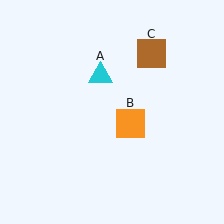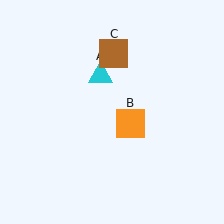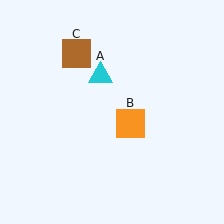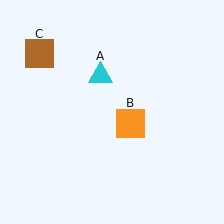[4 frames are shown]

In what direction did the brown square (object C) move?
The brown square (object C) moved left.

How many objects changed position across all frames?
1 object changed position: brown square (object C).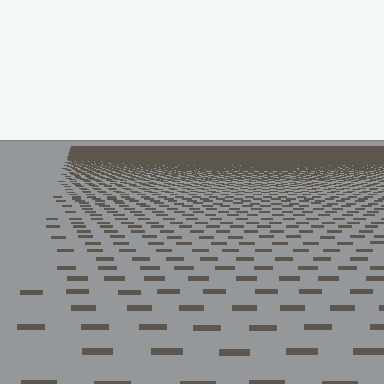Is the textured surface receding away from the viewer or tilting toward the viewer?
The surface is receding away from the viewer. Texture elements get smaller and denser toward the top.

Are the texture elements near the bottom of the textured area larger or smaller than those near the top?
Larger. Near the bottom, elements are closer to the viewer and appear at a bigger on-screen size.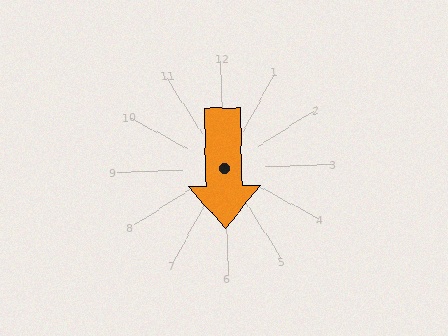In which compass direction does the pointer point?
South.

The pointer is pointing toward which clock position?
Roughly 6 o'clock.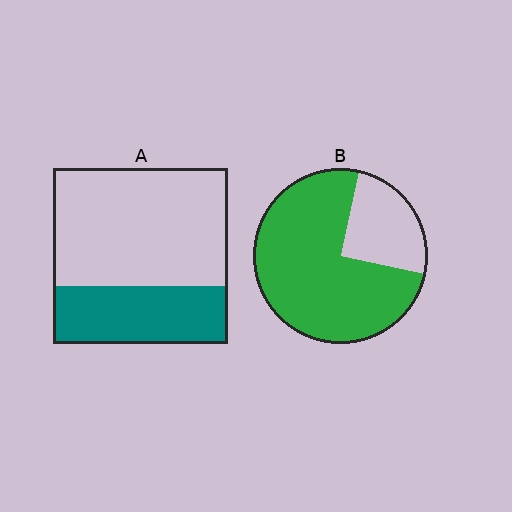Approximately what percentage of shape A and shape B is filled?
A is approximately 35% and B is approximately 75%.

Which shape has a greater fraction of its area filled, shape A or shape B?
Shape B.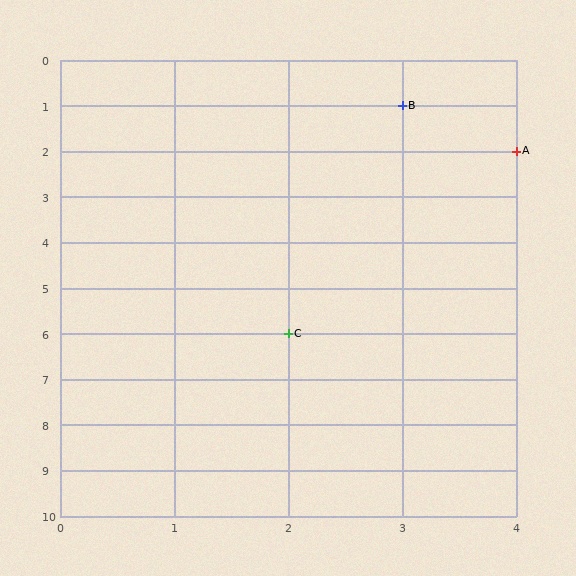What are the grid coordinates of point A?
Point A is at grid coordinates (4, 2).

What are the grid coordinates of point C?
Point C is at grid coordinates (2, 6).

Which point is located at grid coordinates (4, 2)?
Point A is at (4, 2).